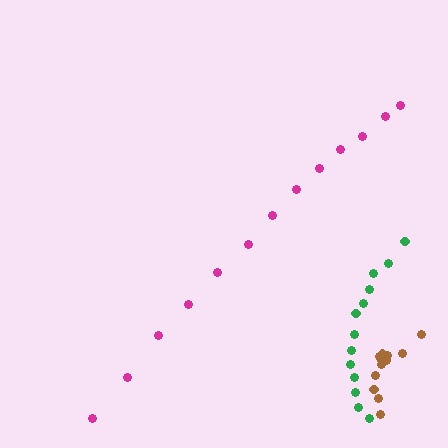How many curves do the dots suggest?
There are 3 distinct paths.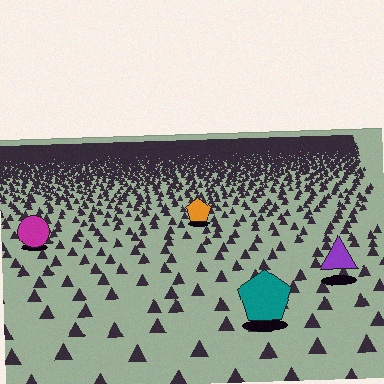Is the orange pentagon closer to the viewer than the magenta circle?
No. The magenta circle is closer — you can tell from the texture gradient: the ground texture is coarser near it.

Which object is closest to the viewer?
The teal pentagon is closest. The texture marks near it are larger and more spread out.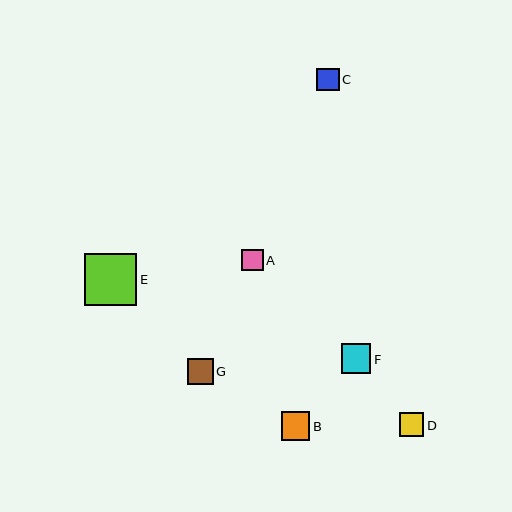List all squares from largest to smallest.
From largest to smallest: E, F, B, G, D, C, A.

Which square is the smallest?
Square A is the smallest with a size of approximately 22 pixels.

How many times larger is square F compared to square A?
Square F is approximately 1.4 times the size of square A.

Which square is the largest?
Square E is the largest with a size of approximately 52 pixels.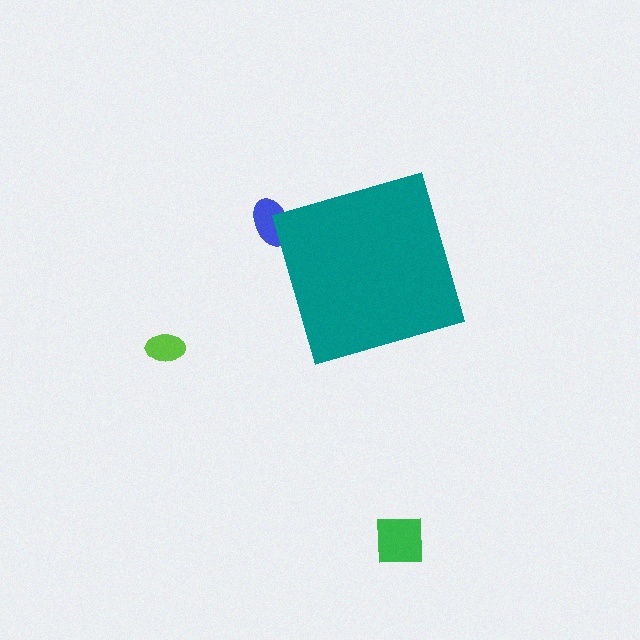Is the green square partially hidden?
No, the green square is fully visible.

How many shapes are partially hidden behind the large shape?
1 shape is partially hidden.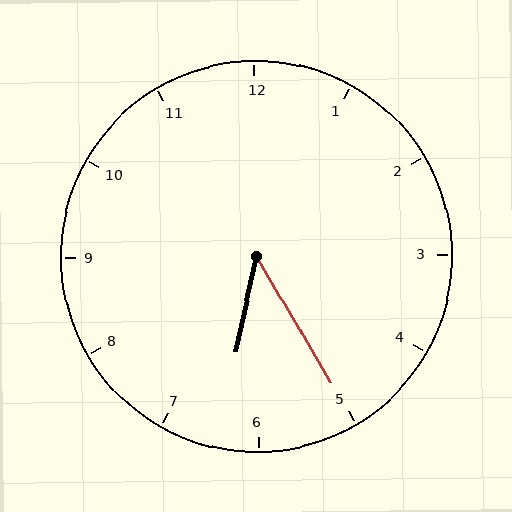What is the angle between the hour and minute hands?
Approximately 42 degrees.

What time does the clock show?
6:25.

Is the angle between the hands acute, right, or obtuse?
It is acute.